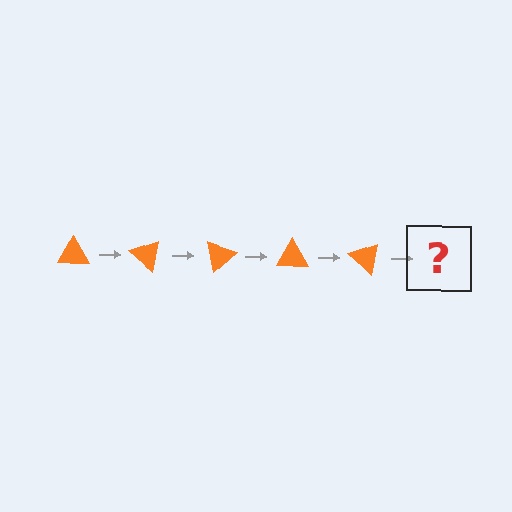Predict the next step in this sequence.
The next step is an orange triangle rotated 200 degrees.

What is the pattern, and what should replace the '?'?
The pattern is that the triangle rotates 40 degrees each step. The '?' should be an orange triangle rotated 200 degrees.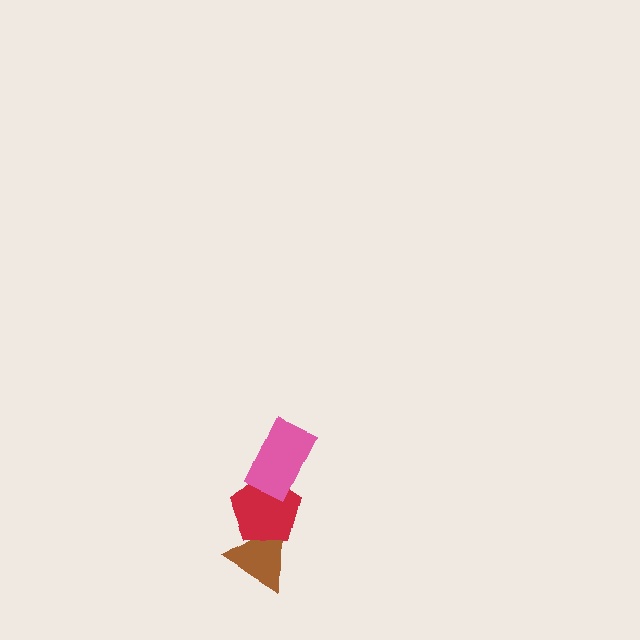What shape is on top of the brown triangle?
The red pentagon is on top of the brown triangle.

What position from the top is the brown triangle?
The brown triangle is 3rd from the top.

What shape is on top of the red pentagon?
The pink rectangle is on top of the red pentagon.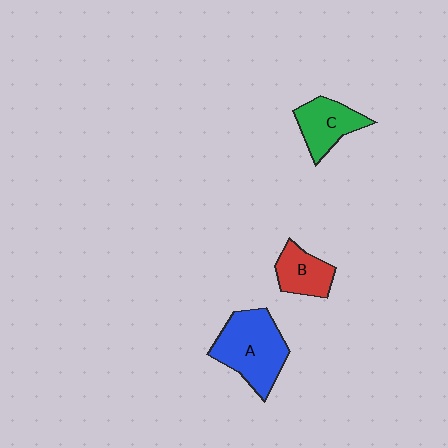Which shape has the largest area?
Shape A (blue).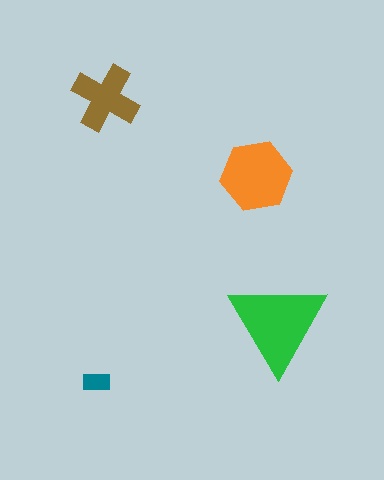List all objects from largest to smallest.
The green triangle, the orange hexagon, the brown cross, the teal rectangle.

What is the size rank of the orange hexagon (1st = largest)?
2nd.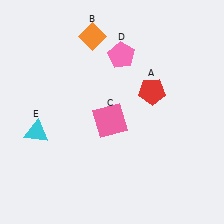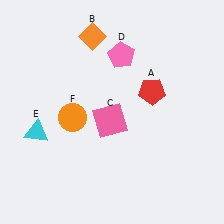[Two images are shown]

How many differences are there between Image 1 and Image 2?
There is 1 difference between the two images.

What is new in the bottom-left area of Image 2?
An orange circle (F) was added in the bottom-left area of Image 2.